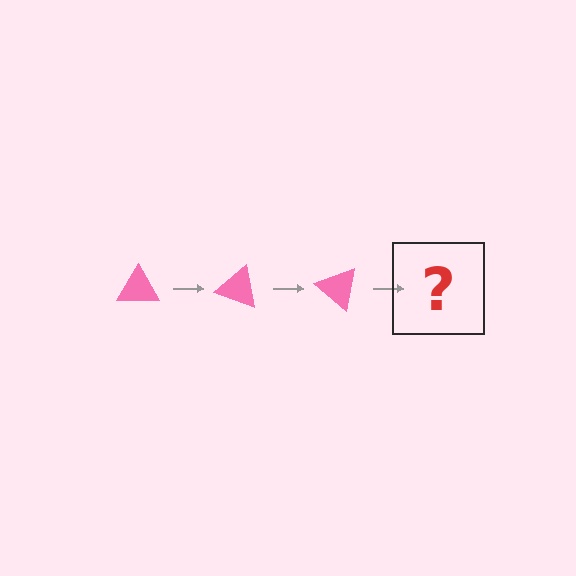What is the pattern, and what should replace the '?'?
The pattern is that the triangle rotates 20 degrees each step. The '?' should be a pink triangle rotated 60 degrees.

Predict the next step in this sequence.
The next step is a pink triangle rotated 60 degrees.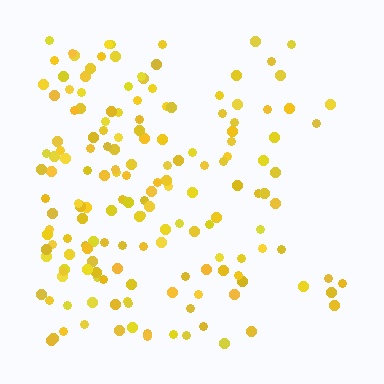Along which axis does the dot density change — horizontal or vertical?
Horizontal.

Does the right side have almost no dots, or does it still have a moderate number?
Still a moderate number, just noticeably fewer than the left.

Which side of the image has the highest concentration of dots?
The left.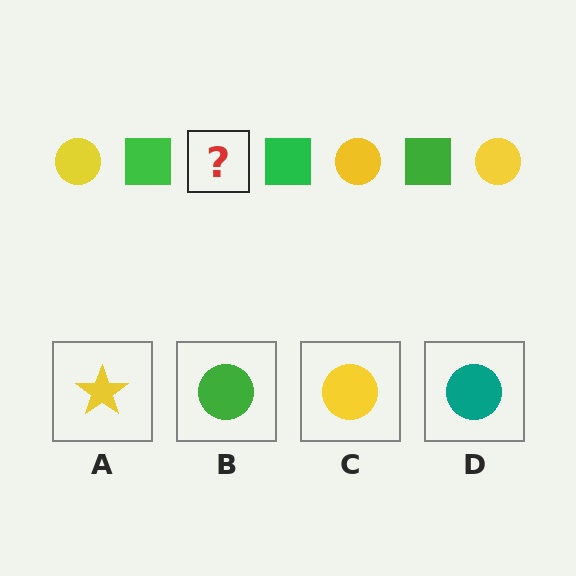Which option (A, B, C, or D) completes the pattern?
C.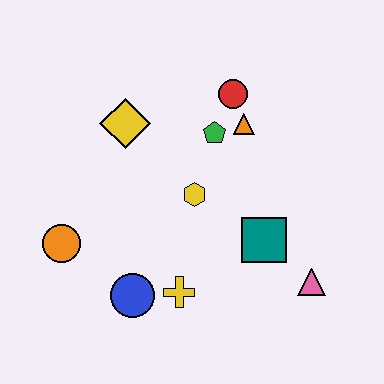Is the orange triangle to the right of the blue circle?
Yes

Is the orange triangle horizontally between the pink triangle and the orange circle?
Yes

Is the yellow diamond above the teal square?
Yes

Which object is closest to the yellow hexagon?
The green pentagon is closest to the yellow hexagon.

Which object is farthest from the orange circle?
The pink triangle is farthest from the orange circle.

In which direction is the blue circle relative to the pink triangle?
The blue circle is to the left of the pink triangle.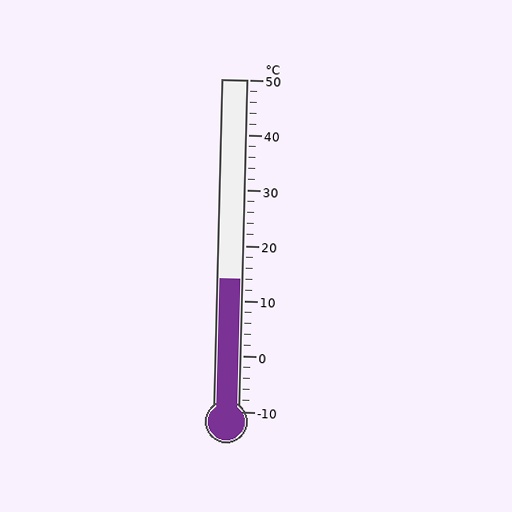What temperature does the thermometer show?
The thermometer shows approximately 14°C.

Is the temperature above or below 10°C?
The temperature is above 10°C.